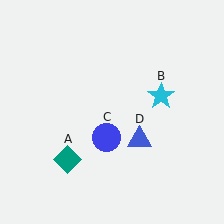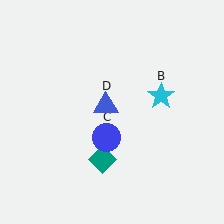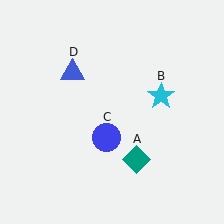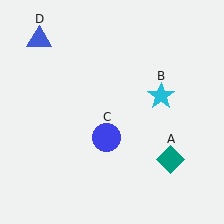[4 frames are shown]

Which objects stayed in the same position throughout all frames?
Cyan star (object B) and blue circle (object C) remained stationary.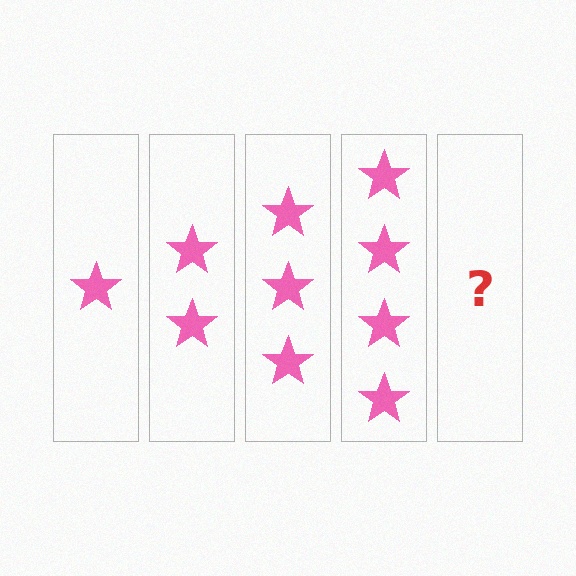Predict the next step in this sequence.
The next step is 5 stars.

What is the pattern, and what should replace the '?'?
The pattern is that each step adds one more star. The '?' should be 5 stars.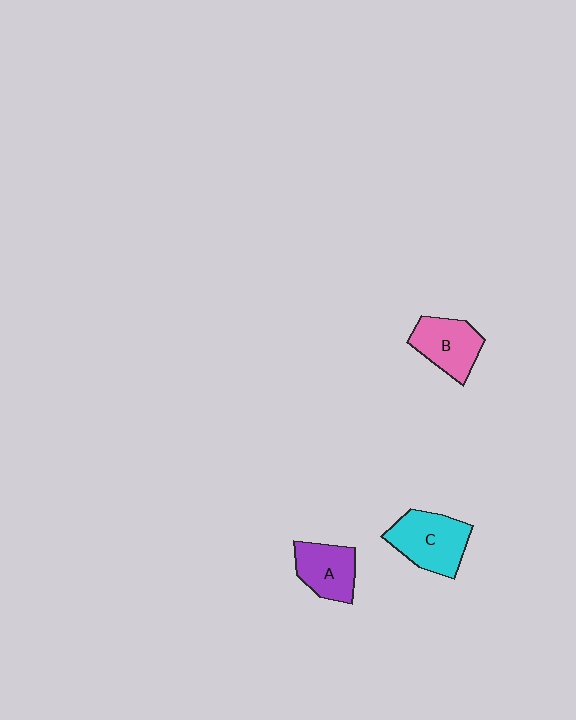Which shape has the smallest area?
Shape A (purple).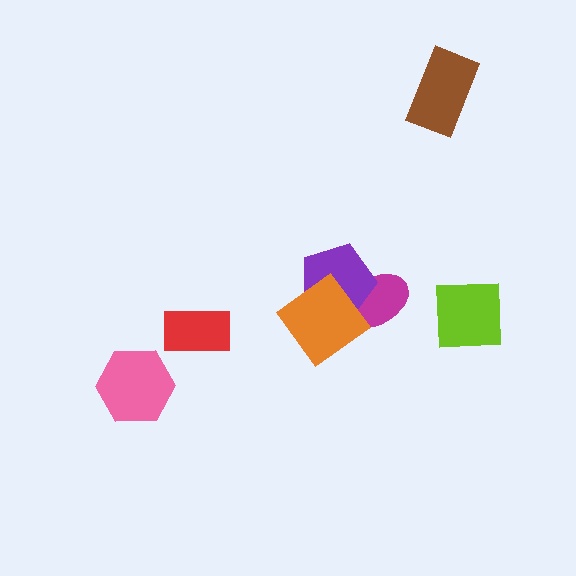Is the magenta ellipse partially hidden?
Yes, it is partially covered by another shape.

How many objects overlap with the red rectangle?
0 objects overlap with the red rectangle.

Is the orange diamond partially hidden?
No, no other shape covers it.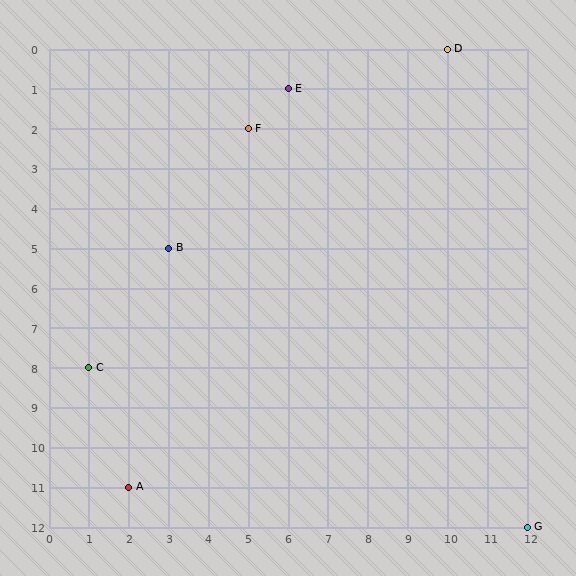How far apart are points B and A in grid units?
Points B and A are 1 column and 6 rows apart (about 6.1 grid units diagonally).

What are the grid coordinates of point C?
Point C is at grid coordinates (1, 8).